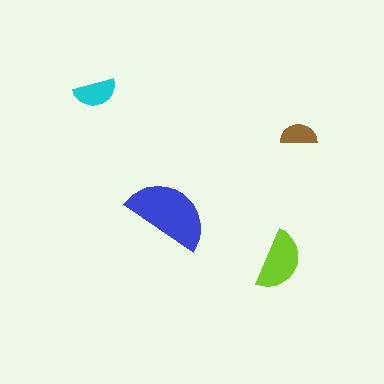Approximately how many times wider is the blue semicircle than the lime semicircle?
About 1.5 times wider.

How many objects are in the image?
There are 4 objects in the image.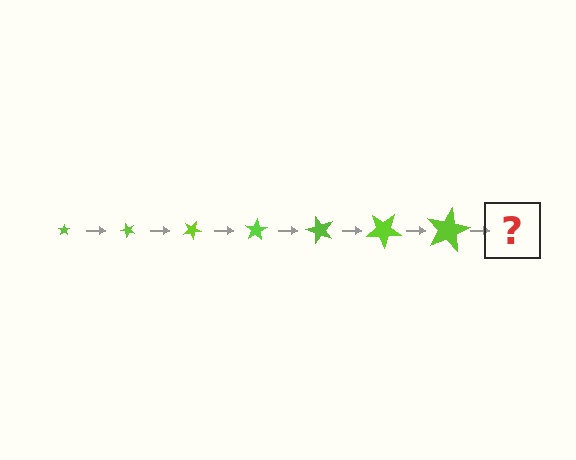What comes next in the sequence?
The next element should be a star, larger than the previous one and rotated 350 degrees from the start.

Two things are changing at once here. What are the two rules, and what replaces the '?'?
The two rules are that the star grows larger each step and it rotates 50 degrees each step. The '?' should be a star, larger than the previous one and rotated 350 degrees from the start.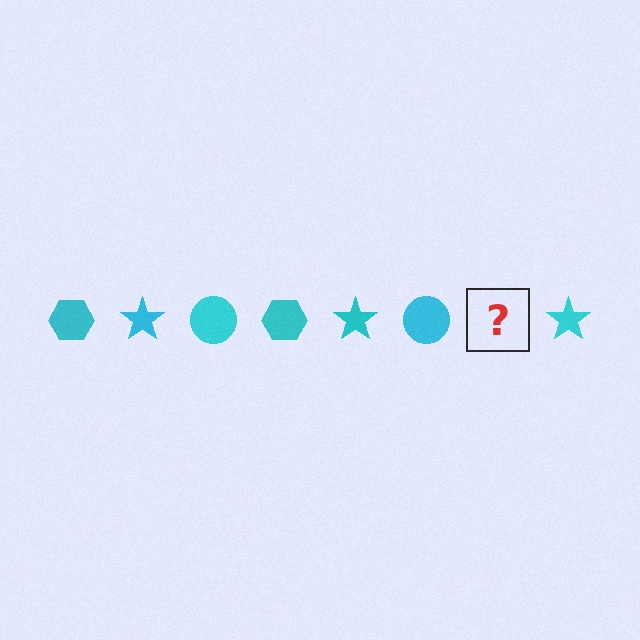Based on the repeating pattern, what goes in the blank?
The blank should be a cyan hexagon.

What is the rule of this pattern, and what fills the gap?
The rule is that the pattern cycles through hexagon, star, circle shapes in cyan. The gap should be filled with a cyan hexagon.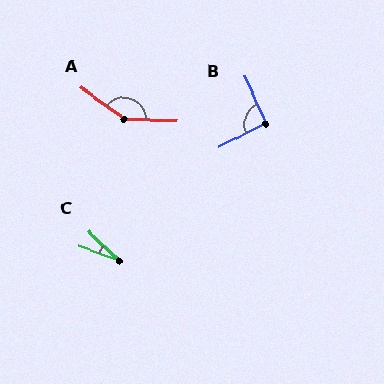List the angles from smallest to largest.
C (23°), B (93°), A (146°).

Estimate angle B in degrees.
Approximately 93 degrees.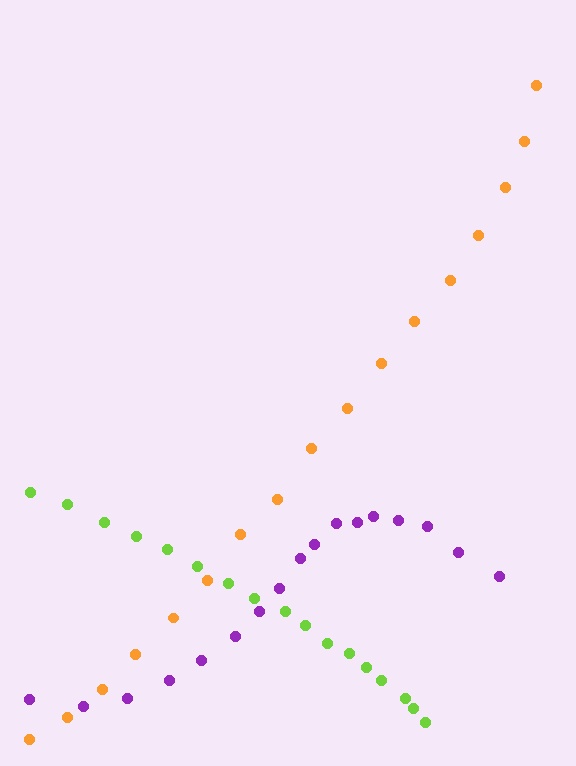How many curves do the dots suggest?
There are 3 distinct paths.